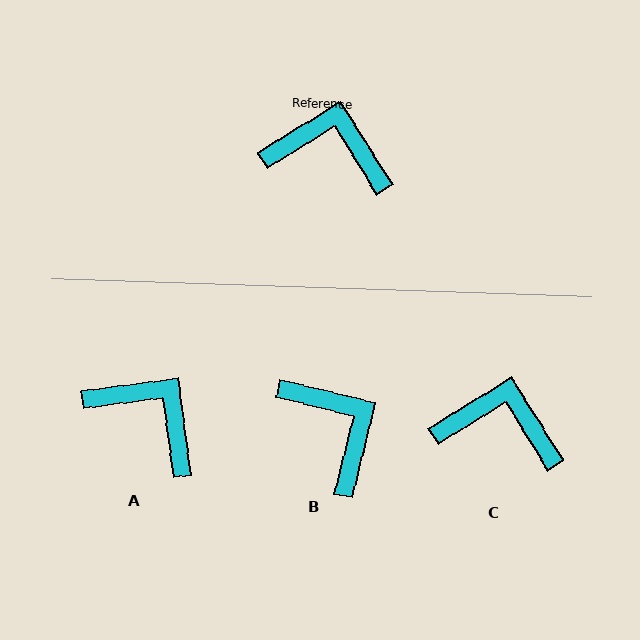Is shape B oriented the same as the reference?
No, it is off by about 45 degrees.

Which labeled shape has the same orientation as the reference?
C.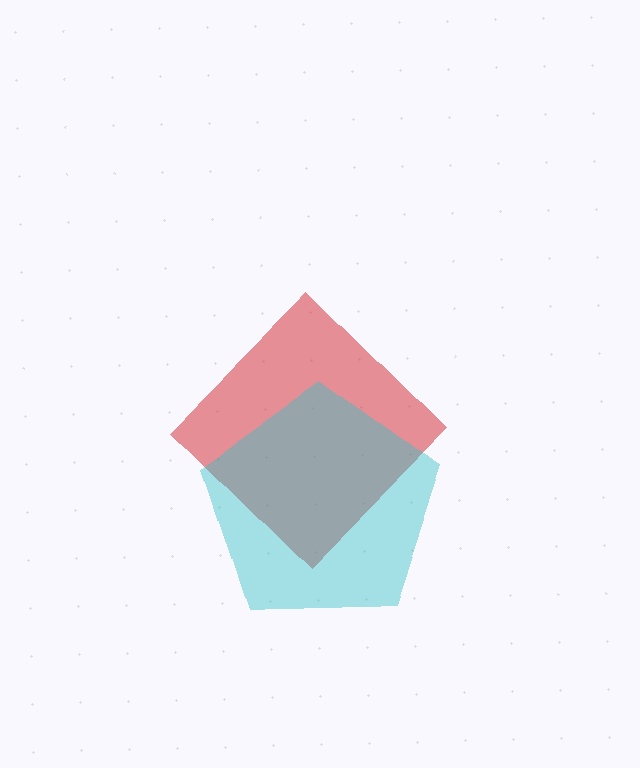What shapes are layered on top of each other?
The layered shapes are: a red diamond, a cyan pentagon.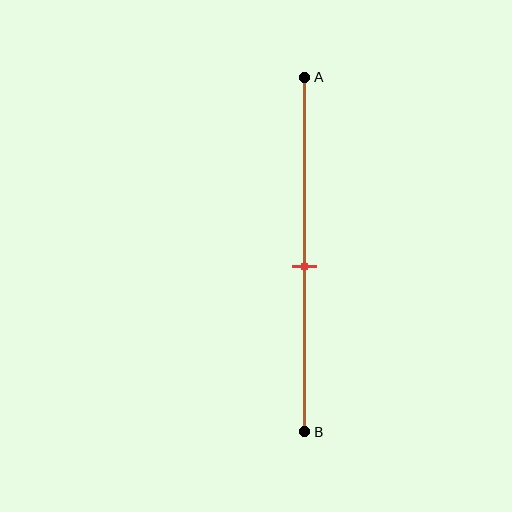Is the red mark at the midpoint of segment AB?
No, the mark is at about 55% from A, not at the 50% midpoint.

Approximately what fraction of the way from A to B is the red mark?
The red mark is approximately 55% of the way from A to B.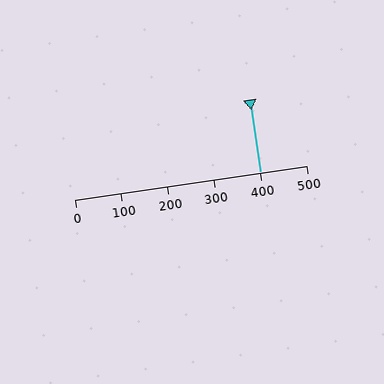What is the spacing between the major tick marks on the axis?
The major ticks are spaced 100 apart.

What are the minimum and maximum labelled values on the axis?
The axis runs from 0 to 500.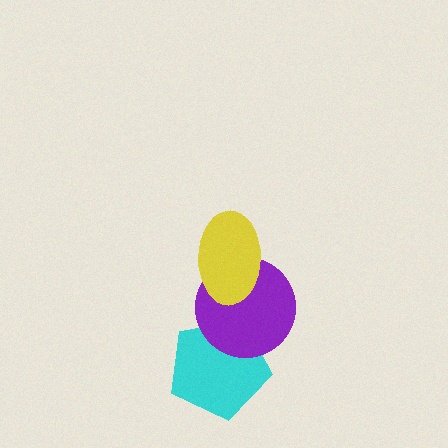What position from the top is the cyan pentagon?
The cyan pentagon is 3rd from the top.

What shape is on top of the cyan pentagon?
The purple circle is on top of the cyan pentagon.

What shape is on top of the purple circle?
The yellow ellipse is on top of the purple circle.